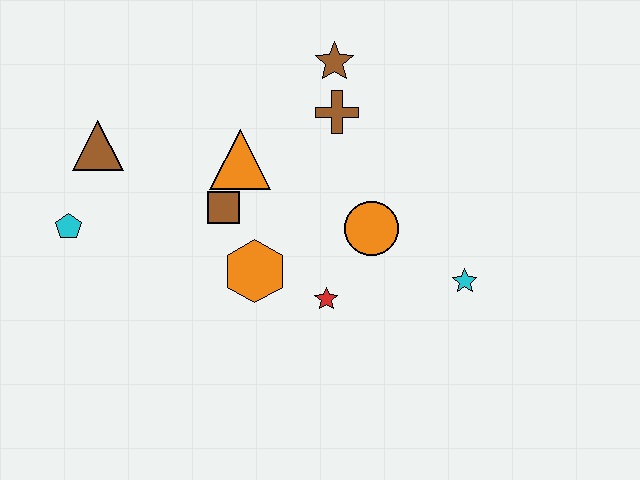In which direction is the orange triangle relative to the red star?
The orange triangle is above the red star.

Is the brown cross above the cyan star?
Yes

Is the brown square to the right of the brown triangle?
Yes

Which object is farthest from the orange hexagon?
The brown star is farthest from the orange hexagon.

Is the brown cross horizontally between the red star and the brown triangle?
No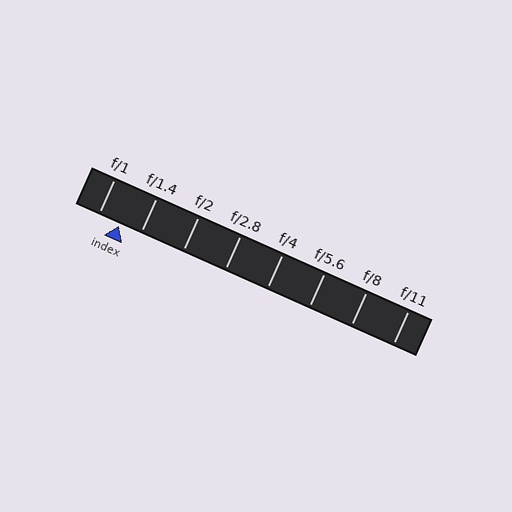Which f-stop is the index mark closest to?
The index mark is closest to f/1.4.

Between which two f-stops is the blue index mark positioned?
The index mark is between f/1 and f/1.4.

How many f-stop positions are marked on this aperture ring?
There are 8 f-stop positions marked.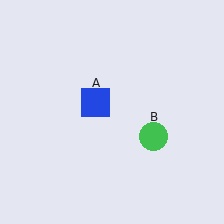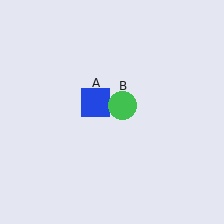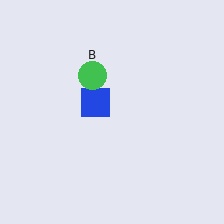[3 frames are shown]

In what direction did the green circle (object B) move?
The green circle (object B) moved up and to the left.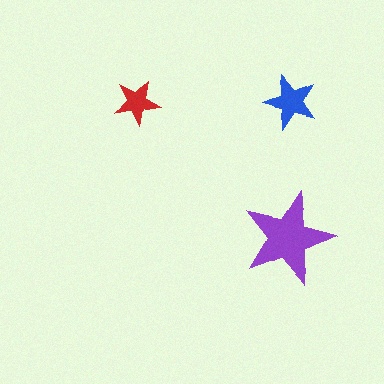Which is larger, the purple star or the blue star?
The purple one.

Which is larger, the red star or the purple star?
The purple one.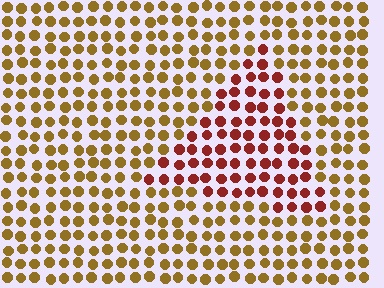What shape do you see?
I see a triangle.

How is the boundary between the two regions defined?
The boundary is defined purely by a slight shift in hue (about 42 degrees). Spacing, size, and orientation are identical on both sides.